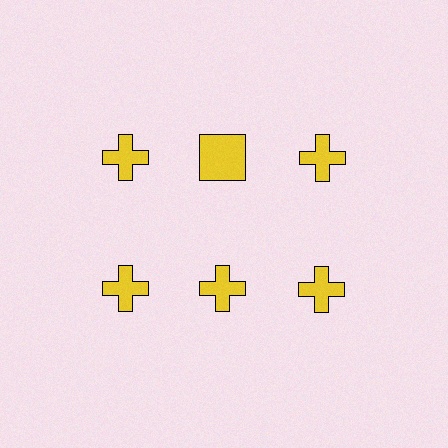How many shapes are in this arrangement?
There are 6 shapes arranged in a grid pattern.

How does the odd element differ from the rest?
It has a different shape: square instead of cross.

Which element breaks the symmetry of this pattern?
The yellow square in the top row, second from left column breaks the symmetry. All other shapes are yellow crosses.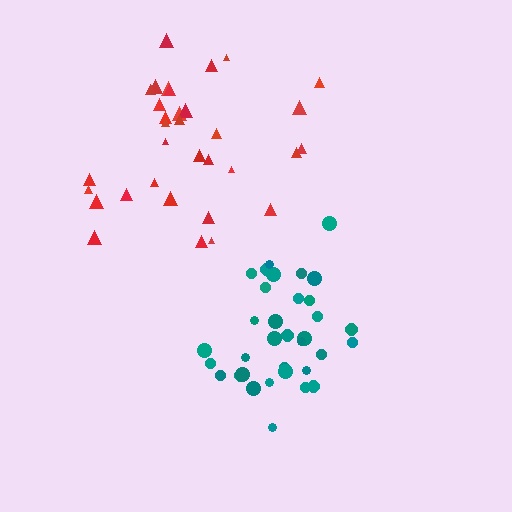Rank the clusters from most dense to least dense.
teal, red.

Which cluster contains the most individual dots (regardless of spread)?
Teal (35).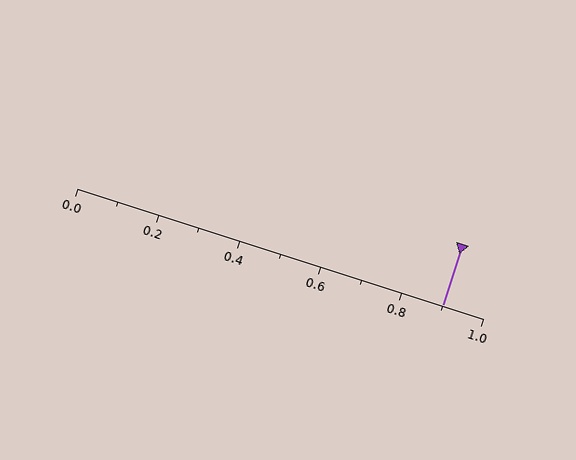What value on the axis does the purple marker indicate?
The marker indicates approximately 0.9.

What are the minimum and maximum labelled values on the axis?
The axis runs from 0.0 to 1.0.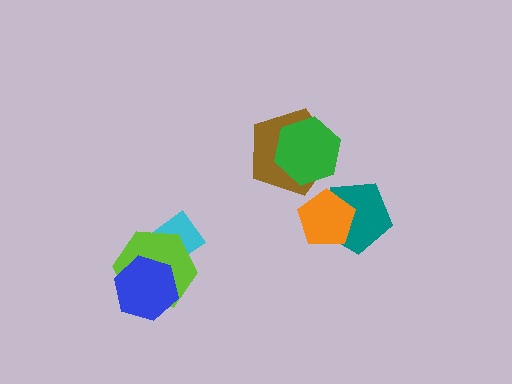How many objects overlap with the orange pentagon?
1 object overlaps with the orange pentagon.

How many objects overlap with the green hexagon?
1 object overlaps with the green hexagon.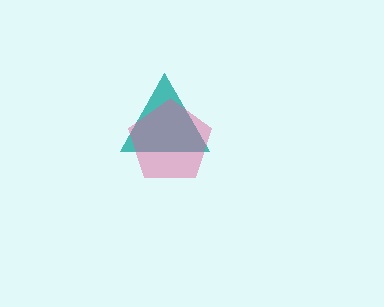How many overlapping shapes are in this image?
There are 2 overlapping shapes in the image.